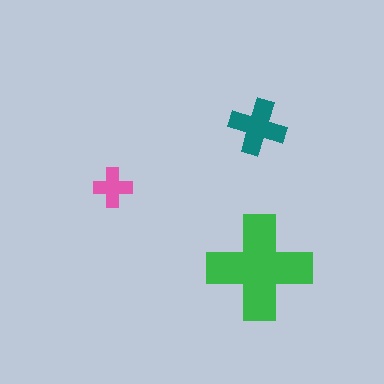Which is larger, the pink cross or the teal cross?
The teal one.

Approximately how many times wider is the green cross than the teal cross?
About 2 times wider.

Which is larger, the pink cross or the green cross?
The green one.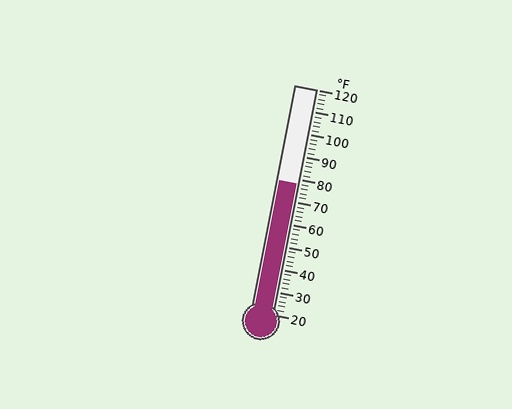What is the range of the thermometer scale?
The thermometer scale ranges from 20°F to 120°F.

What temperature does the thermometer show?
The thermometer shows approximately 78°F.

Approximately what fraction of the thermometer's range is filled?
The thermometer is filled to approximately 60% of its range.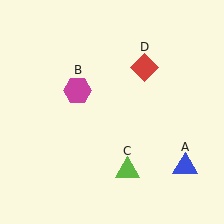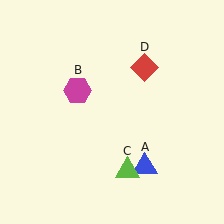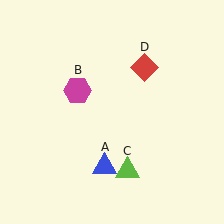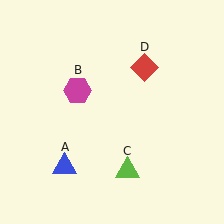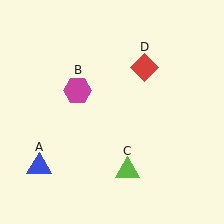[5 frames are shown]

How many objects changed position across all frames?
1 object changed position: blue triangle (object A).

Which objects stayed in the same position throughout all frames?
Magenta hexagon (object B) and lime triangle (object C) and red diamond (object D) remained stationary.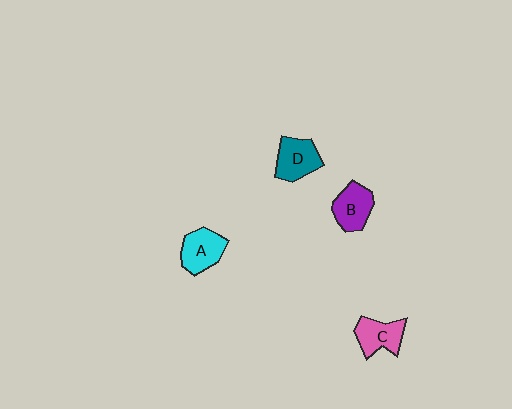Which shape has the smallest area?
Shape C (pink).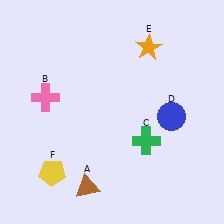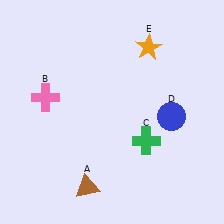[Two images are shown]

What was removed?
The yellow pentagon (F) was removed in Image 2.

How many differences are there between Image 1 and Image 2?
There is 1 difference between the two images.